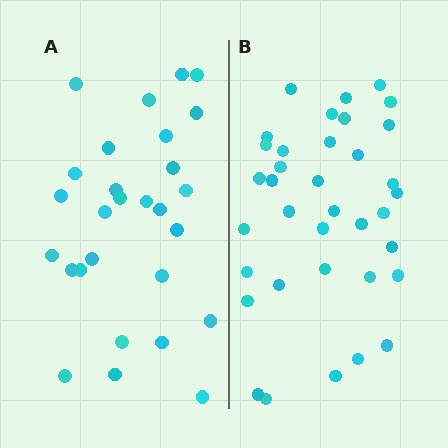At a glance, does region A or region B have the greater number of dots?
Region B (the right region) has more dots.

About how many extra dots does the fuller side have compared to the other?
Region B has roughly 8 or so more dots than region A.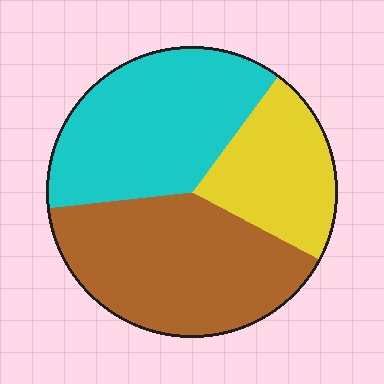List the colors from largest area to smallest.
From largest to smallest: brown, cyan, yellow.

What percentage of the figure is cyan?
Cyan covers about 35% of the figure.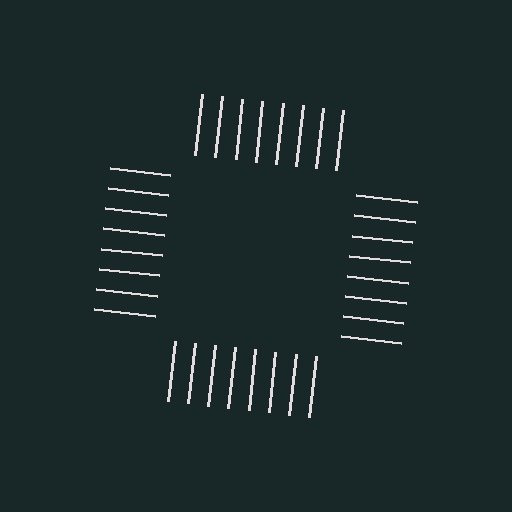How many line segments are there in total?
32 — 8 along each of the 4 edges.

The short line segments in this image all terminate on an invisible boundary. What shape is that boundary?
An illusory square — the line segments terminate on its edges but no continuous stroke is drawn.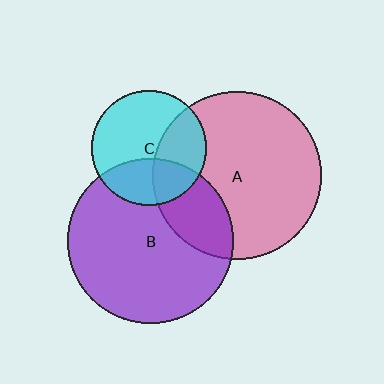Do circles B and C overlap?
Yes.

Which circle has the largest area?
Circle A (pink).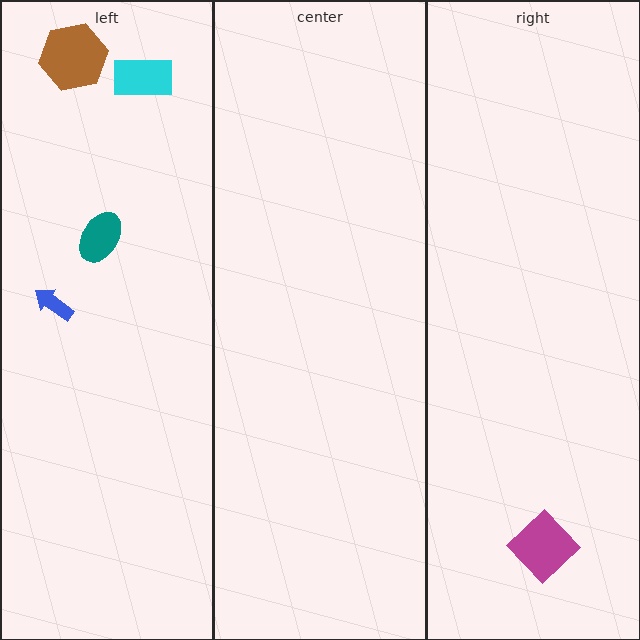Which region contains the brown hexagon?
The left region.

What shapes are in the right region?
The magenta diamond.